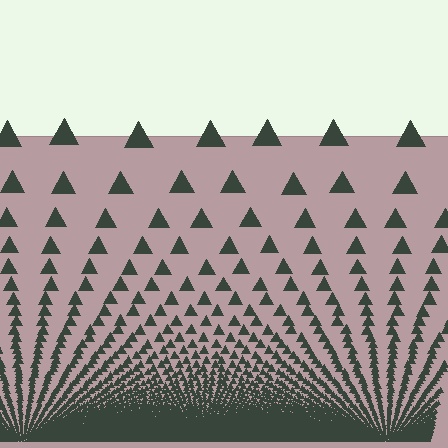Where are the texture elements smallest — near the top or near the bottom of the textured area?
Near the bottom.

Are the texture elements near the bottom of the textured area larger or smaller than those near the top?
Smaller. The gradient is inverted — elements near the bottom are smaller and denser.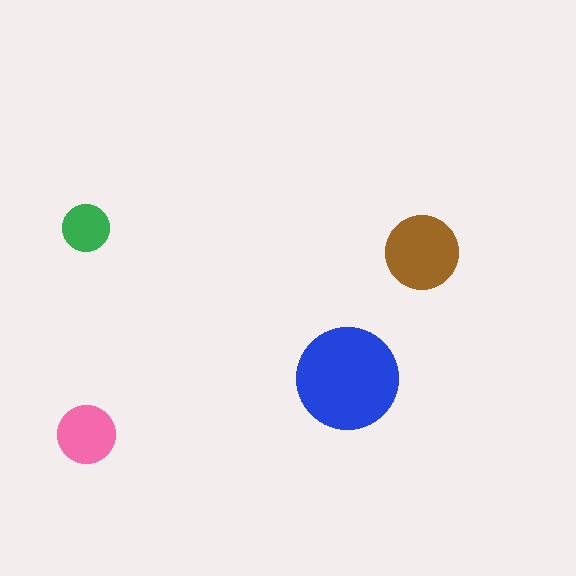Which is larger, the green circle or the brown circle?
The brown one.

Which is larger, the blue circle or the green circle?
The blue one.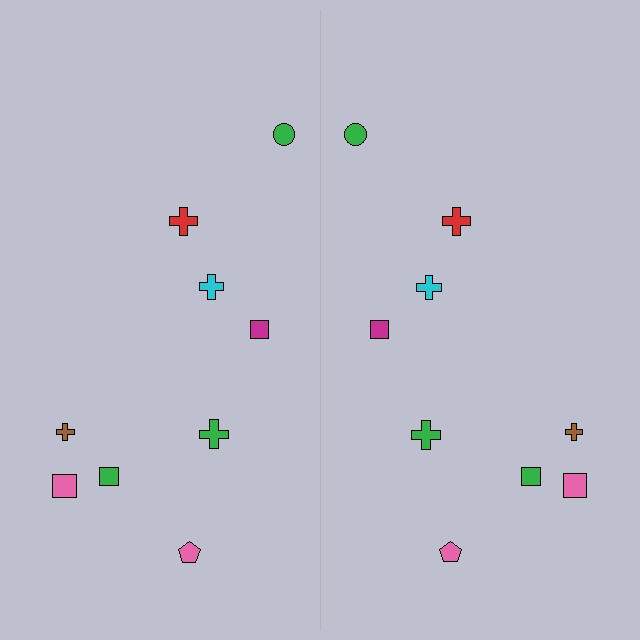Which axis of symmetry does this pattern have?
The pattern has a vertical axis of symmetry running through the center of the image.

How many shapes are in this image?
There are 18 shapes in this image.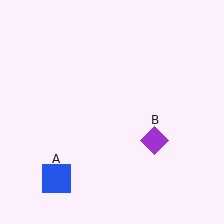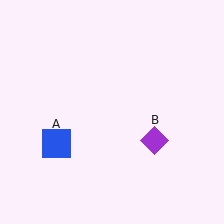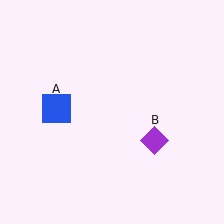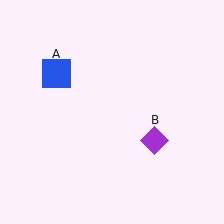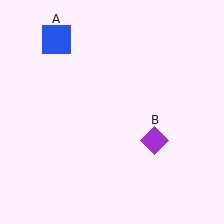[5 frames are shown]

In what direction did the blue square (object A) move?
The blue square (object A) moved up.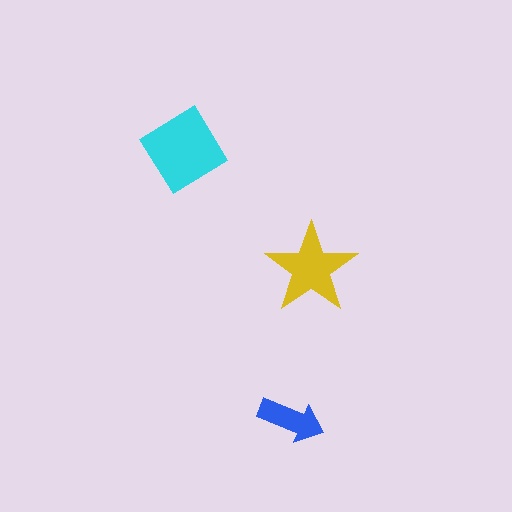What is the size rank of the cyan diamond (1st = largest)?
1st.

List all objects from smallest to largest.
The blue arrow, the yellow star, the cyan diamond.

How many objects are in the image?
There are 3 objects in the image.